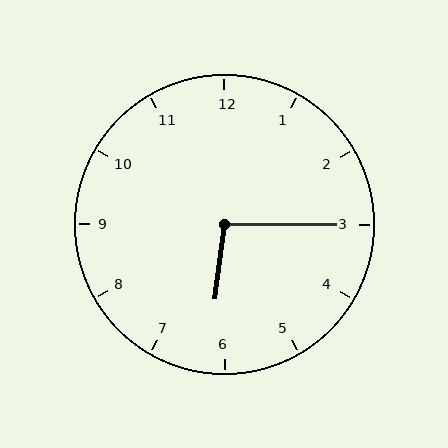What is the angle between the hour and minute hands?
Approximately 98 degrees.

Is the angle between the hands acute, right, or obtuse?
It is obtuse.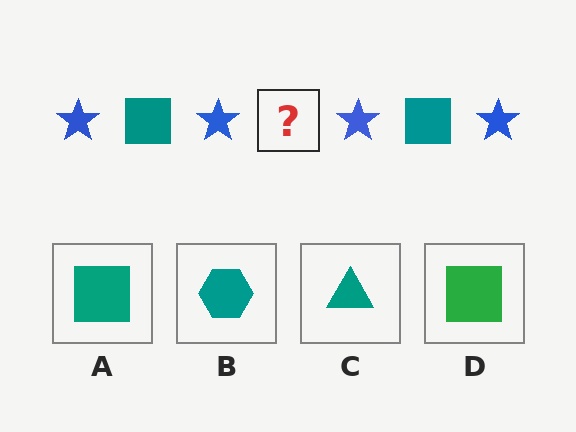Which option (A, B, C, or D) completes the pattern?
A.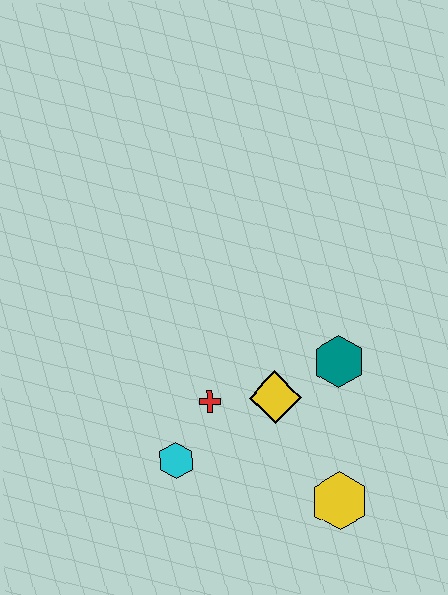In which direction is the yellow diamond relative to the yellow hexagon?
The yellow diamond is above the yellow hexagon.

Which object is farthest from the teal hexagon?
The cyan hexagon is farthest from the teal hexagon.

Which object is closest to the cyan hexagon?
The red cross is closest to the cyan hexagon.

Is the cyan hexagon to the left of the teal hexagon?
Yes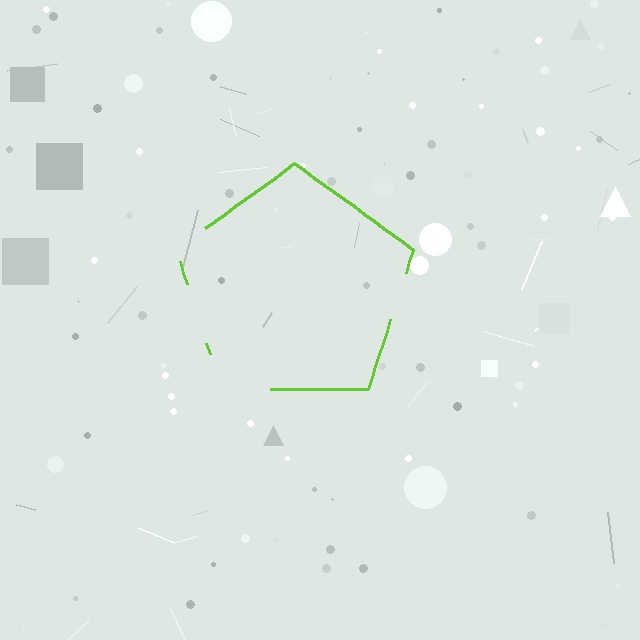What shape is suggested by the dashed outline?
The dashed outline suggests a pentagon.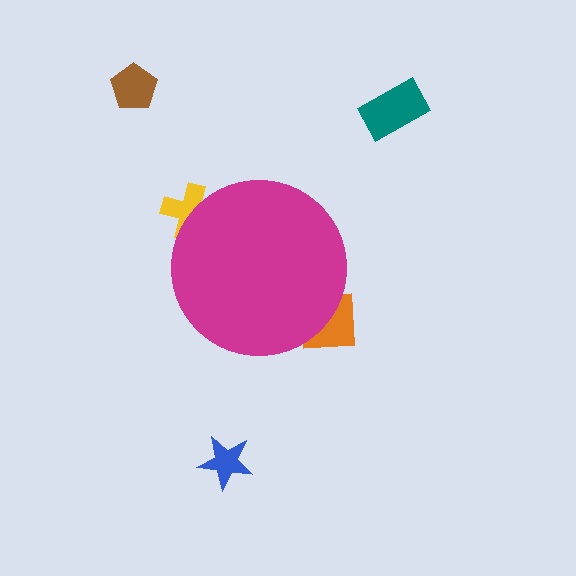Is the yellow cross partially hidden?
Yes, the yellow cross is partially hidden behind the magenta circle.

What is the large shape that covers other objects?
A magenta circle.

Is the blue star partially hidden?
No, the blue star is fully visible.